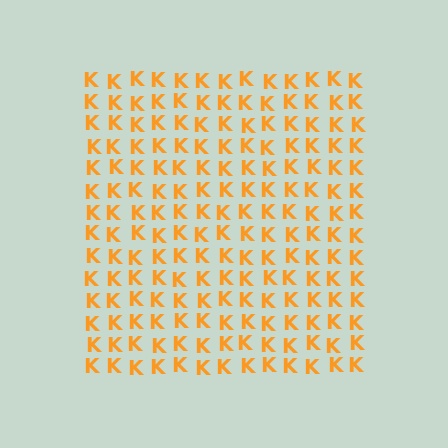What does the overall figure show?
The overall figure shows a square.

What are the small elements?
The small elements are letter K's.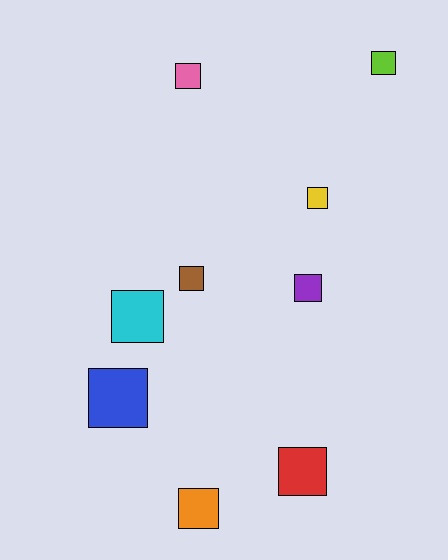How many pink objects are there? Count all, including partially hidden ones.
There is 1 pink object.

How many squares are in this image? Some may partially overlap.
There are 9 squares.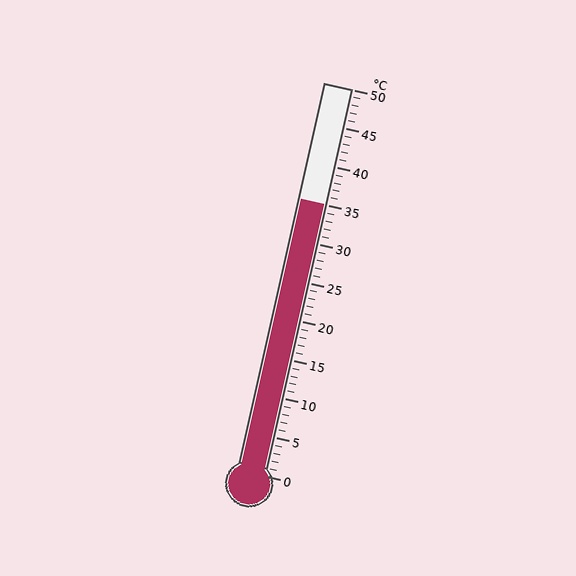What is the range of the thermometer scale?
The thermometer scale ranges from 0°C to 50°C.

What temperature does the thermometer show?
The thermometer shows approximately 35°C.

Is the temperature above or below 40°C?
The temperature is below 40°C.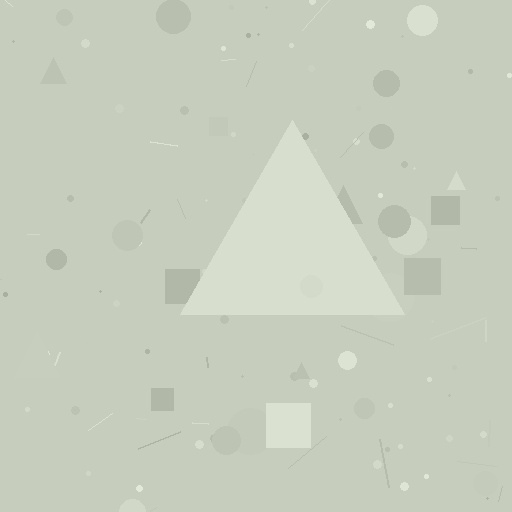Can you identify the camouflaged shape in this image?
The camouflaged shape is a triangle.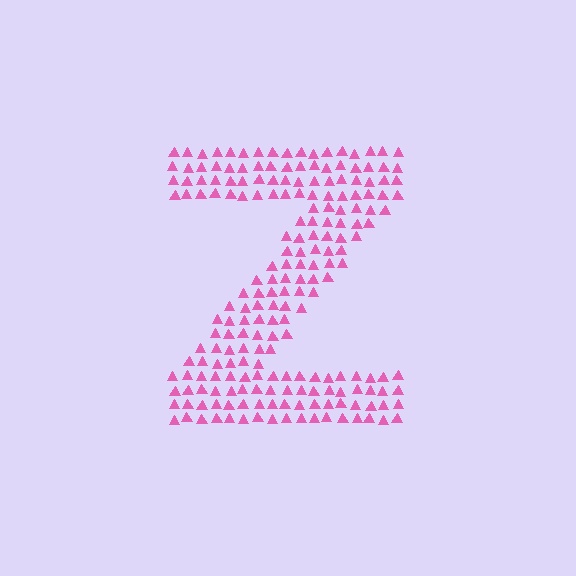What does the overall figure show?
The overall figure shows the letter Z.